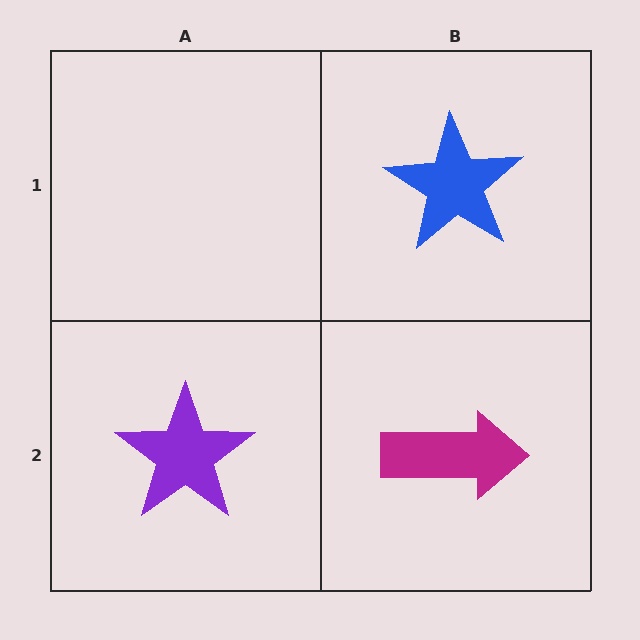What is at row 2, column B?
A magenta arrow.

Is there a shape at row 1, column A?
No, that cell is empty.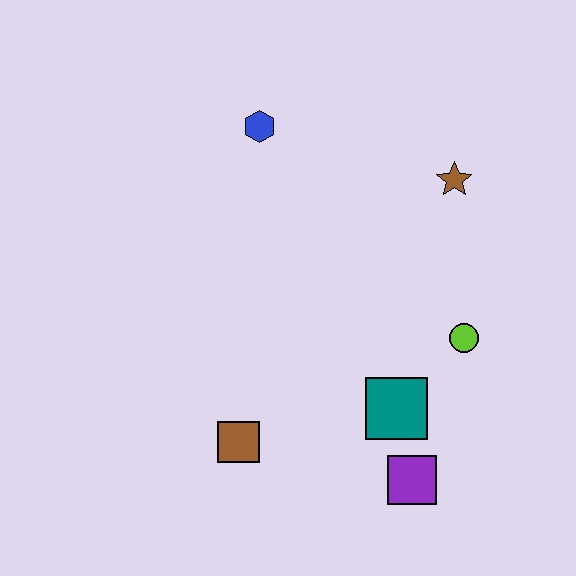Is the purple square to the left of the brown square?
No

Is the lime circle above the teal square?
Yes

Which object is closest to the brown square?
The teal square is closest to the brown square.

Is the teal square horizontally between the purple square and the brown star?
No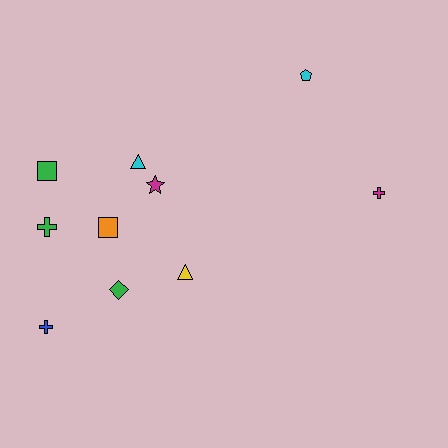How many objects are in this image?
There are 10 objects.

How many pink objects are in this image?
There are no pink objects.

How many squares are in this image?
There are 2 squares.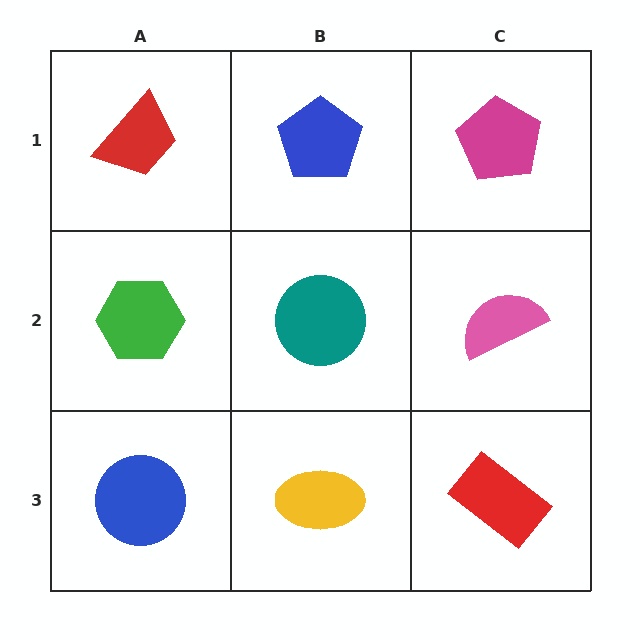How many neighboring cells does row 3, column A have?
2.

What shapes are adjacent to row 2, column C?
A magenta pentagon (row 1, column C), a red rectangle (row 3, column C), a teal circle (row 2, column B).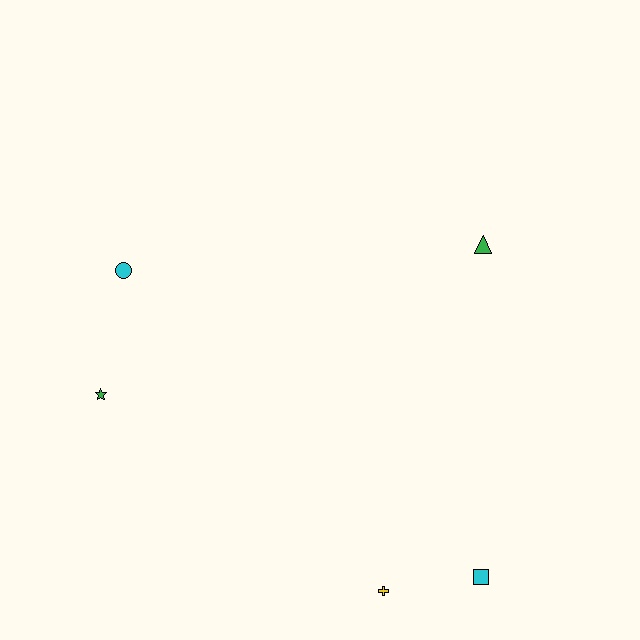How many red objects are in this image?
There are no red objects.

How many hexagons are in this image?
There are no hexagons.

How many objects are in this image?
There are 5 objects.